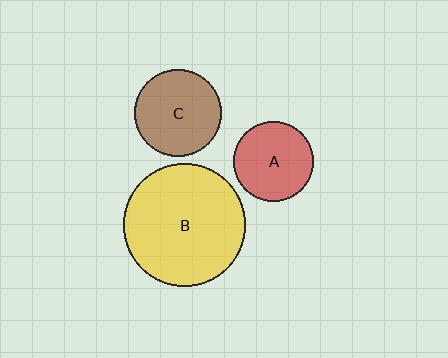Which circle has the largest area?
Circle B (yellow).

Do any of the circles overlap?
No, none of the circles overlap.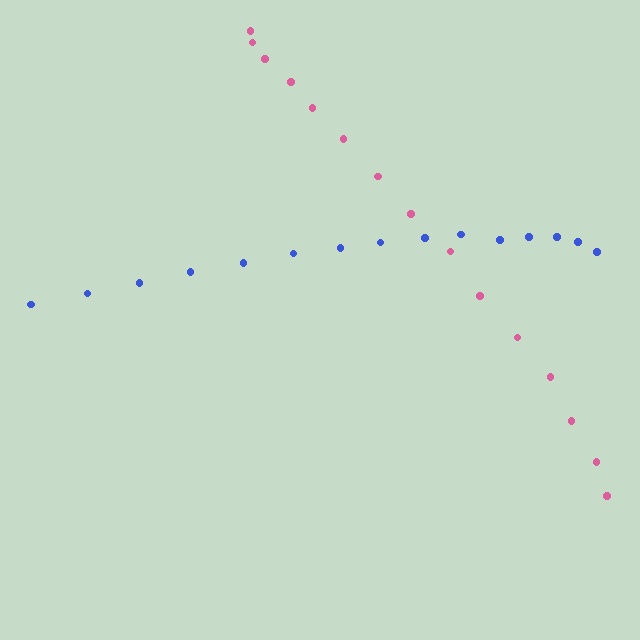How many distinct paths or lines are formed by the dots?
There are 2 distinct paths.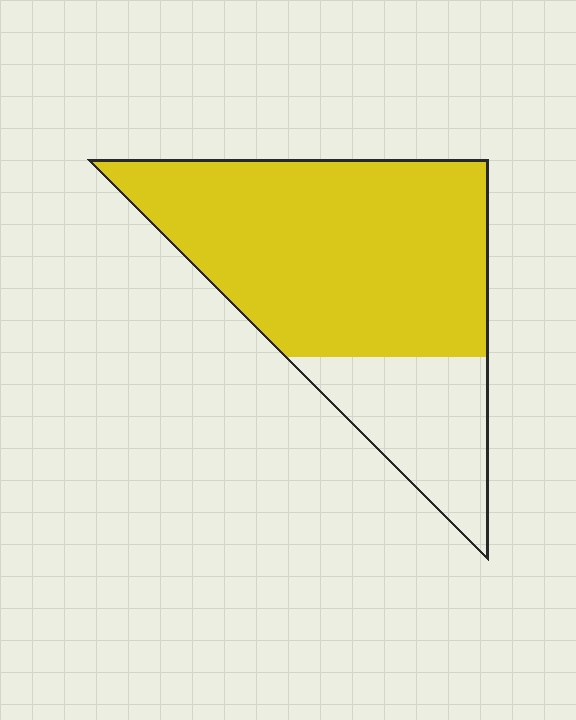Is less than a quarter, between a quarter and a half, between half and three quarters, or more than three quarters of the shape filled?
Between half and three quarters.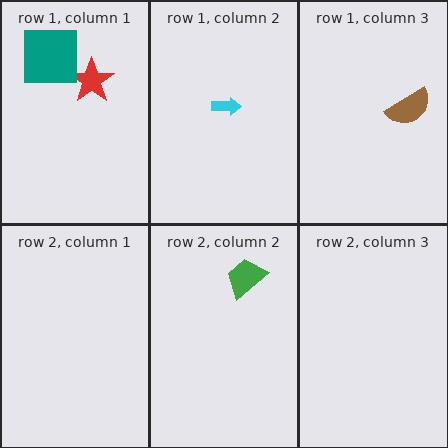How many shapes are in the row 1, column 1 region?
2.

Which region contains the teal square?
The row 1, column 1 region.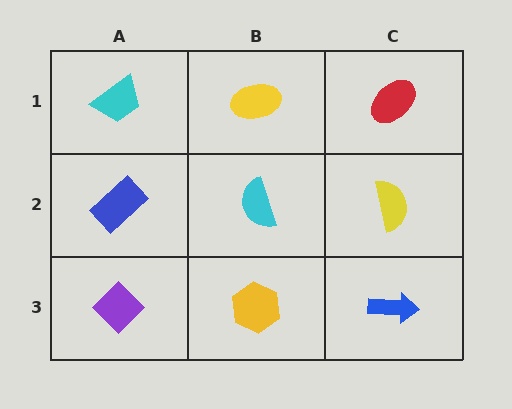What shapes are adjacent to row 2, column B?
A yellow ellipse (row 1, column B), a yellow hexagon (row 3, column B), a blue rectangle (row 2, column A), a yellow semicircle (row 2, column C).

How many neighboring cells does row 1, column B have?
3.